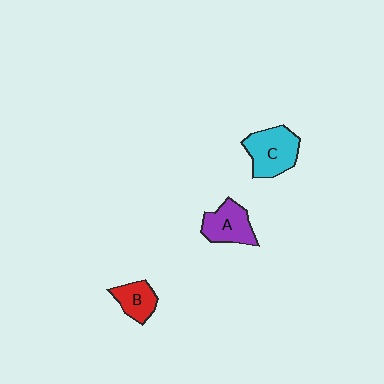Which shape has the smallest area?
Shape B (red).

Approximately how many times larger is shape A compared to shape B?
Approximately 1.3 times.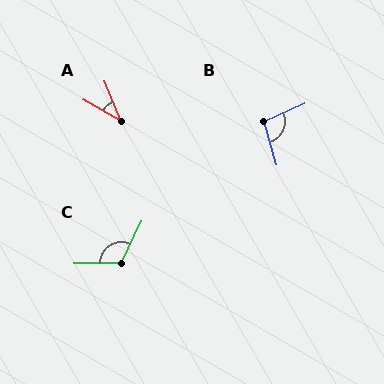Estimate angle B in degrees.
Approximately 98 degrees.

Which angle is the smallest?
A, at approximately 38 degrees.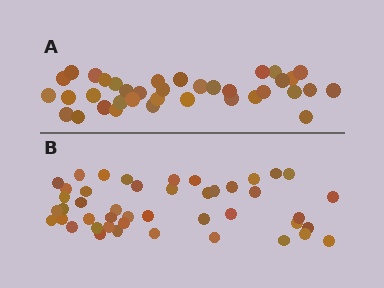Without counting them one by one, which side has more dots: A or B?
Region B (the bottom region) has more dots.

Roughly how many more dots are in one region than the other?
Region B has roughly 8 or so more dots than region A.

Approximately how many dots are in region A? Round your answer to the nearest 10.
About 40 dots. (The exact count is 37, which rounds to 40.)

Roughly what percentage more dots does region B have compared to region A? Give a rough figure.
About 20% more.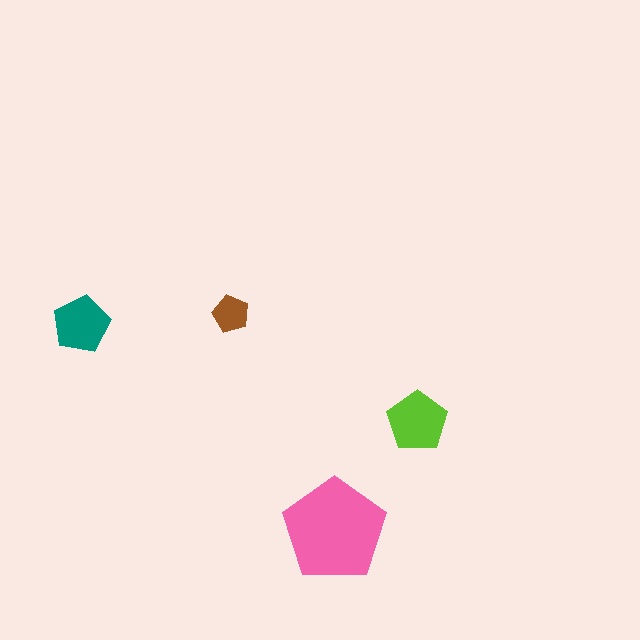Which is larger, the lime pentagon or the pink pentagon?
The pink one.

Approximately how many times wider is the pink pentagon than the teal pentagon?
About 2 times wider.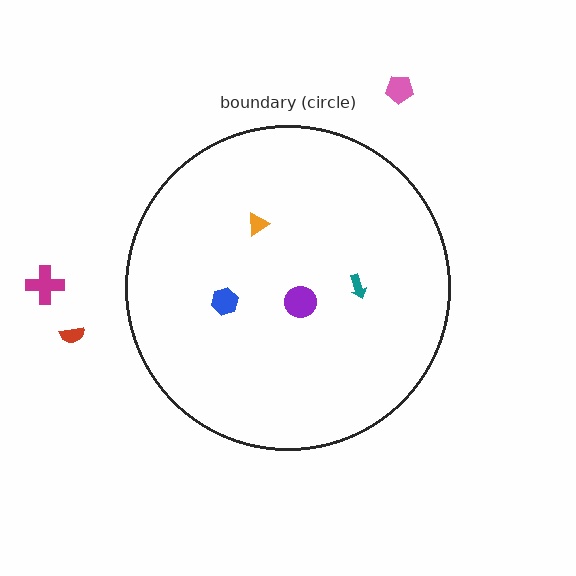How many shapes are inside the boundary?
4 inside, 3 outside.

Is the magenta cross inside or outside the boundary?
Outside.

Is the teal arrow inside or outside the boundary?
Inside.